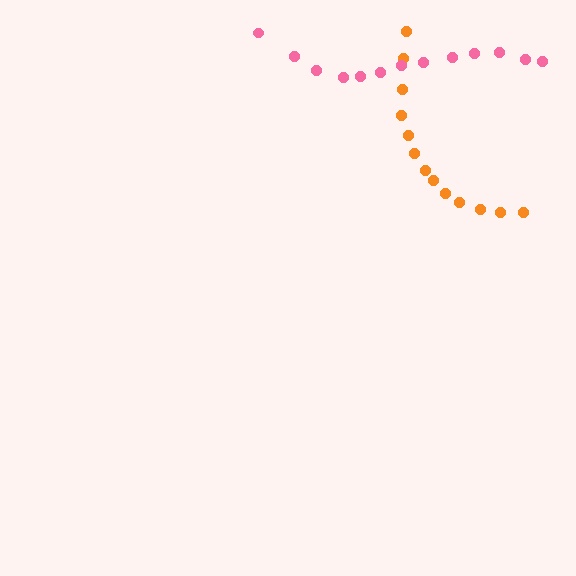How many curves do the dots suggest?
There are 2 distinct paths.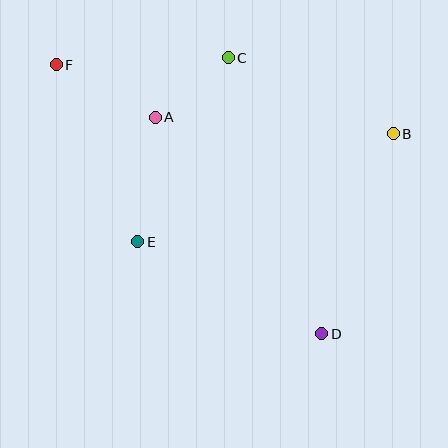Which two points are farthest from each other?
Points D and F are farthest from each other.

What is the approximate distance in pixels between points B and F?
The distance between B and F is approximately 344 pixels.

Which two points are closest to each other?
Points A and C are closest to each other.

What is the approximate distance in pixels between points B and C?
The distance between B and C is approximately 182 pixels.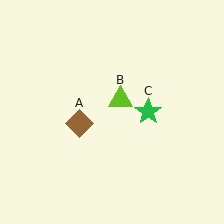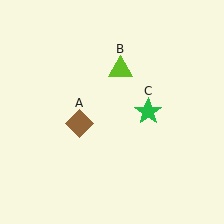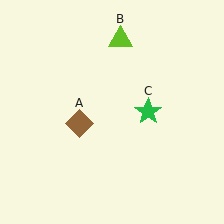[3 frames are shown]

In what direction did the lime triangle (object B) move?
The lime triangle (object B) moved up.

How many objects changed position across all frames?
1 object changed position: lime triangle (object B).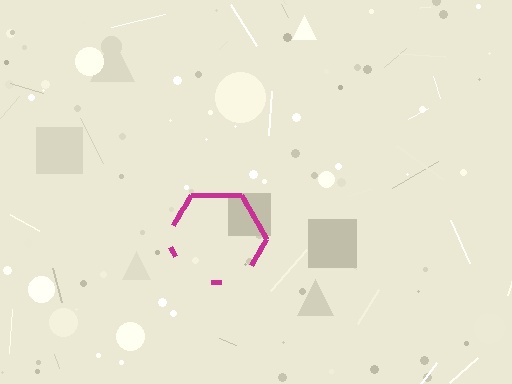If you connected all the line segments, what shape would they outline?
They would outline a hexagon.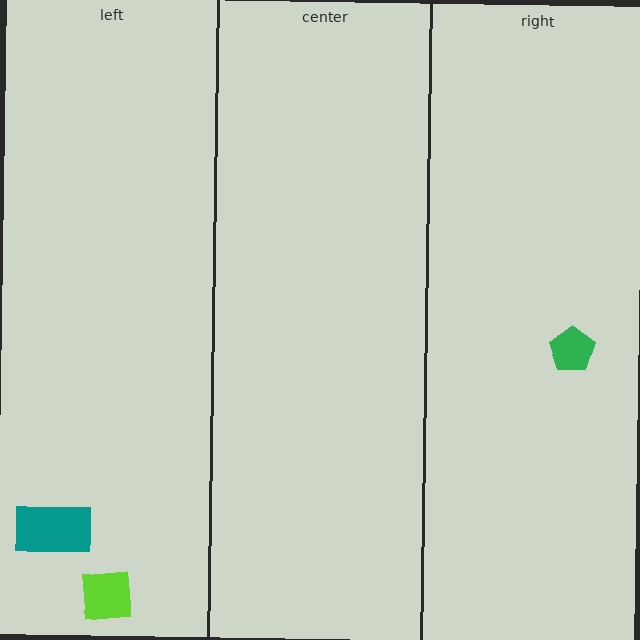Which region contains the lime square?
The left region.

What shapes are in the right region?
The green pentagon.